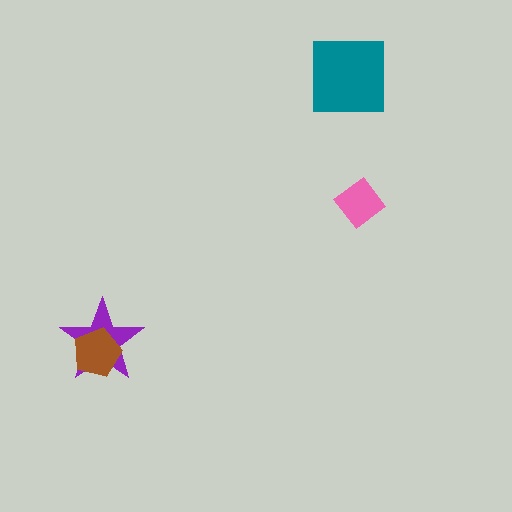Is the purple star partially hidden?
Yes, it is partially covered by another shape.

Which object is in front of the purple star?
The brown pentagon is in front of the purple star.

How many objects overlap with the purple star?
1 object overlaps with the purple star.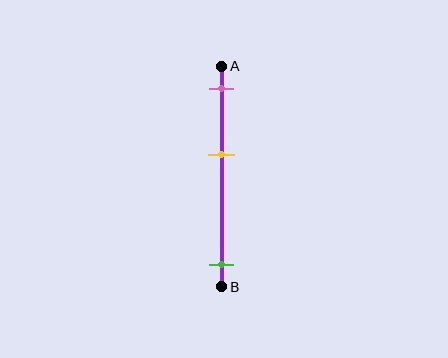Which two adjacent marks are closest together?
The pink and yellow marks are the closest adjacent pair.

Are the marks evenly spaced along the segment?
No, the marks are not evenly spaced.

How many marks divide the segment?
There are 3 marks dividing the segment.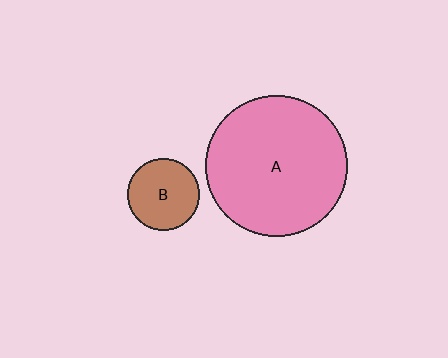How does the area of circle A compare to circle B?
Approximately 3.8 times.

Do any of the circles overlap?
No, none of the circles overlap.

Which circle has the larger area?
Circle A (pink).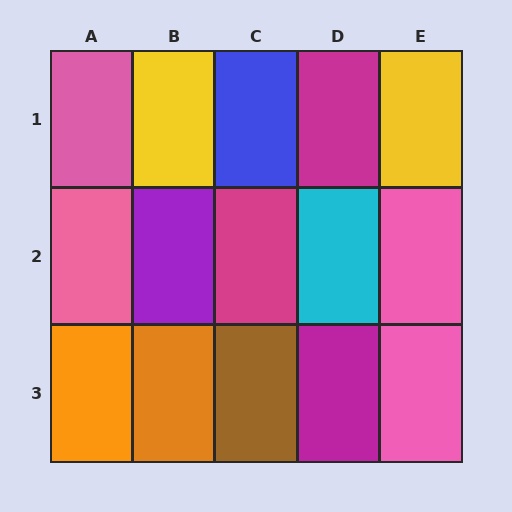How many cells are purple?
1 cell is purple.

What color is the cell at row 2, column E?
Pink.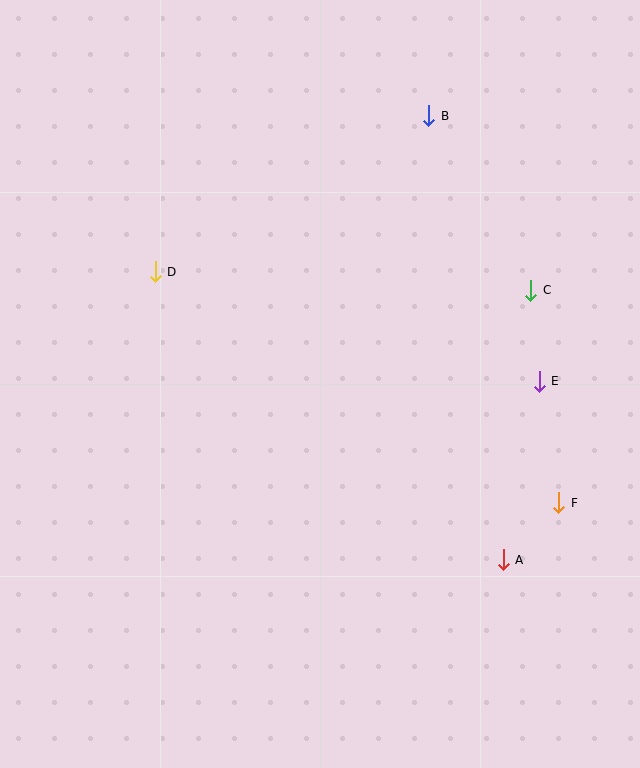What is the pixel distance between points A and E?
The distance between A and E is 182 pixels.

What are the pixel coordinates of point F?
Point F is at (559, 503).